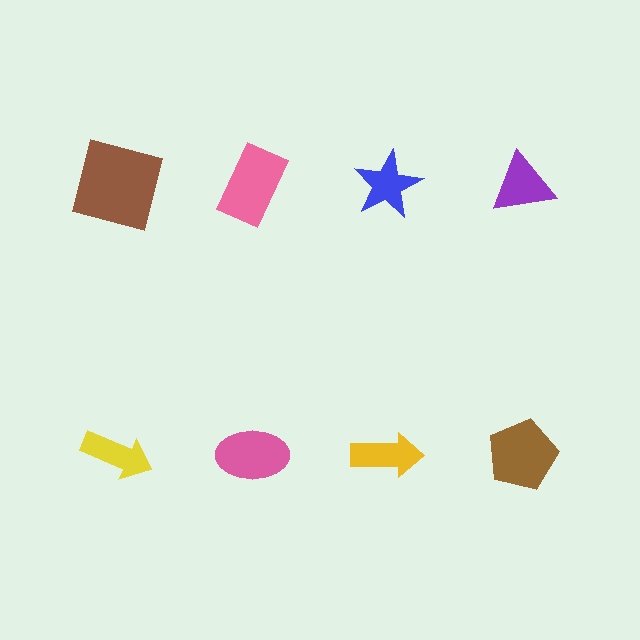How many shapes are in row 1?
4 shapes.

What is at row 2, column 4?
A brown pentagon.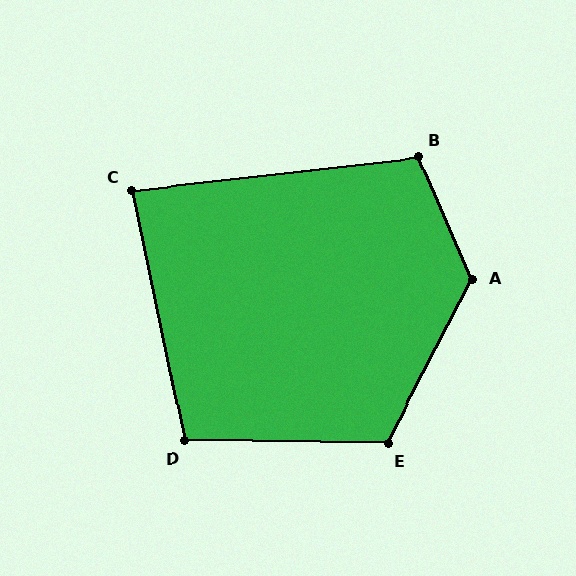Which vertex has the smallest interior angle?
C, at approximately 85 degrees.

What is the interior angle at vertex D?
Approximately 103 degrees (obtuse).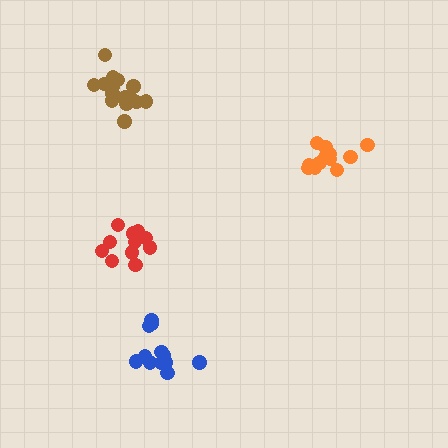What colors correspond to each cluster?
The clusters are colored: blue, orange, brown, red.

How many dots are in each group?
Group 1: 12 dots, Group 2: 12 dots, Group 3: 15 dots, Group 4: 12 dots (51 total).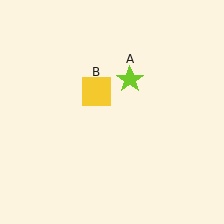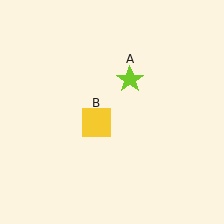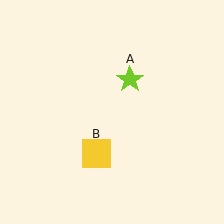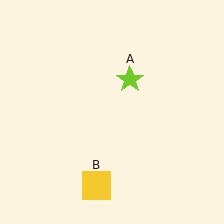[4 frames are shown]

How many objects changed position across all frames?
1 object changed position: yellow square (object B).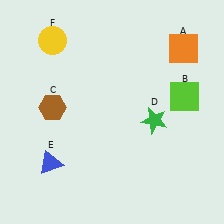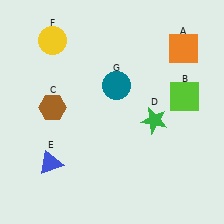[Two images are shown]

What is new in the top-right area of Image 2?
A teal circle (G) was added in the top-right area of Image 2.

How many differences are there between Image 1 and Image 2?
There is 1 difference between the two images.